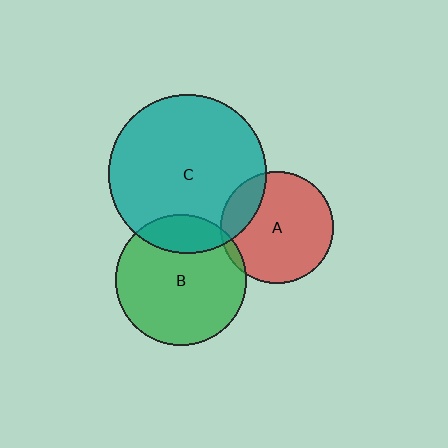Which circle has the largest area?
Circle C (teal).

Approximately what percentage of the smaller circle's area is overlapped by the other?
Approximately 5%.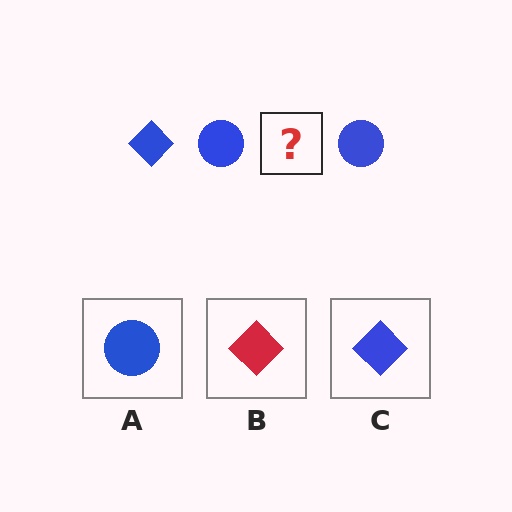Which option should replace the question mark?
Option C.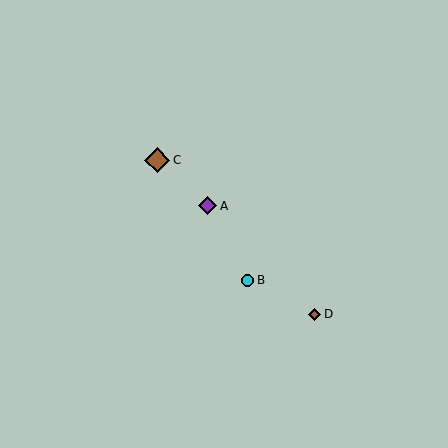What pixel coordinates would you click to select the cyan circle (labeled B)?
Click at (247, 280) to select the cyan circle B.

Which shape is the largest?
The brown diamond (labeled C) is the largest.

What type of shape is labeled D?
Shape D is a brown diamond.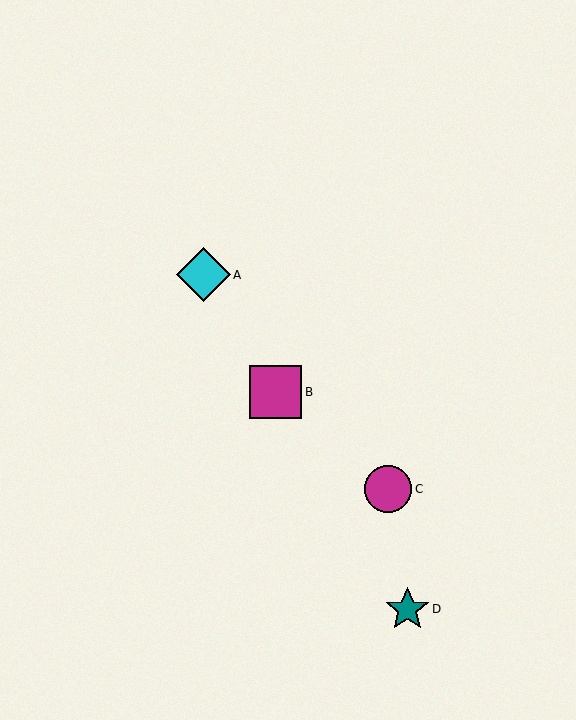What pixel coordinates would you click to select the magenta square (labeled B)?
Click at (276, 392) to select the magenta square B.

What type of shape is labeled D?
Shape D is a teal star.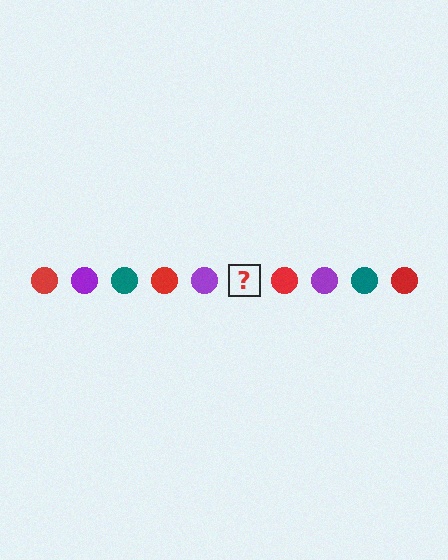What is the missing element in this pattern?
The missing element is a teal circle.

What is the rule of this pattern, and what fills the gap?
The rule is that the pattern cycles through red, purple, teal circles. The gap should be filled with a teal circle.